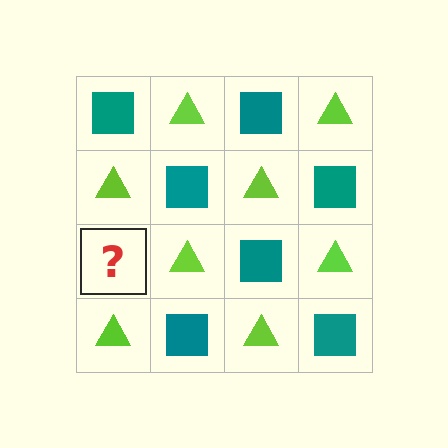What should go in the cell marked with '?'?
The missing cell should contain a teal square.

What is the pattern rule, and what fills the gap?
The rule is that it alternates teal square and lime triangle in a checkerboard pattern. The gap should be filled with a teal square.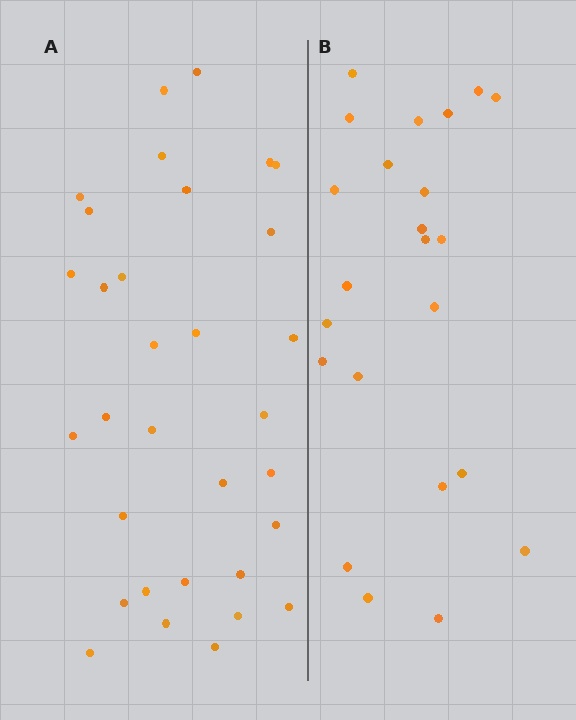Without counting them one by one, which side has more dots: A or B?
Region A (the left region) has more dots.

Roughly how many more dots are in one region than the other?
Region A has roughly 8 or so more dots than region B.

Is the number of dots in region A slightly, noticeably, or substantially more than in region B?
Region A has noticeably more, but not dramatically so. The ratio is roughly 1.4 to 1.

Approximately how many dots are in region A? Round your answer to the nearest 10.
About 30 dots. (The exact count is 32, which rounds to 30.)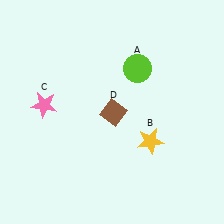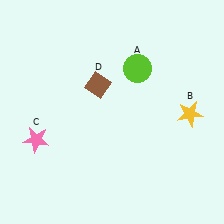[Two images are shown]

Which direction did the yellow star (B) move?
The yellow star (B) moved right.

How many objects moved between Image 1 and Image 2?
3 objects moved between the two images.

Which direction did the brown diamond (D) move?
The brown diamond (D) moved up.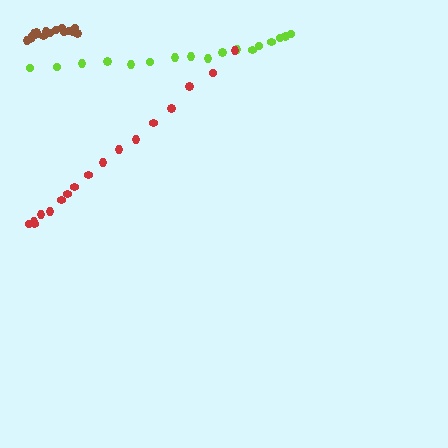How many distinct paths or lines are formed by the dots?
There are 3 distinct paths.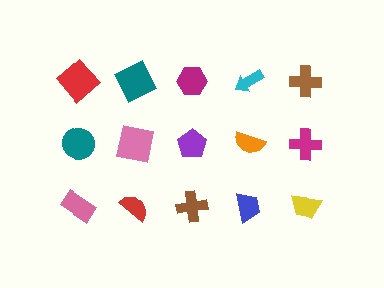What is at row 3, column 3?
A brown cross.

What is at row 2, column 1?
A teal circle.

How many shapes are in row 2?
5 shapes.